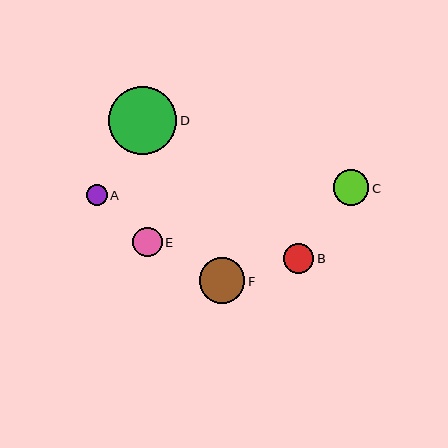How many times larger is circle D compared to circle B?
Circle D is approximately 2.3 times the size of circle B.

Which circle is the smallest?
Circle A is the smallest with a size of approximately 21 pixels.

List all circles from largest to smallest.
From largest to smallest: D, F, C, B, E, A.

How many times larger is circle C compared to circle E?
Circle C is approximately 1.2 times the size of circle E.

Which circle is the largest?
Circle D is the largest with a size of approximately 68 pixels.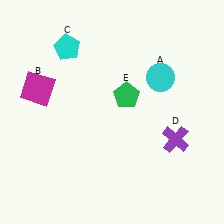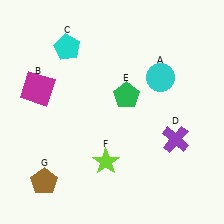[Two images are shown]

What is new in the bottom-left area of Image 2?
A lime star (F) was added in the bottom-left area of Image 2.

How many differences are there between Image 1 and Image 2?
There are 2 differences between the two images.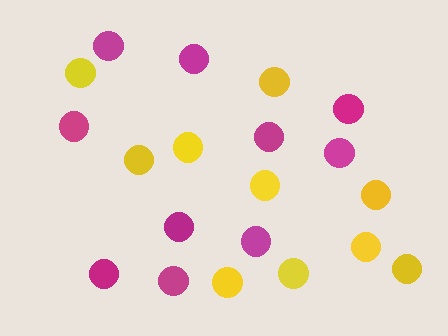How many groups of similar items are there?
There are 2 groups: one group of yellow circles (10) and one group of magenta circles (10).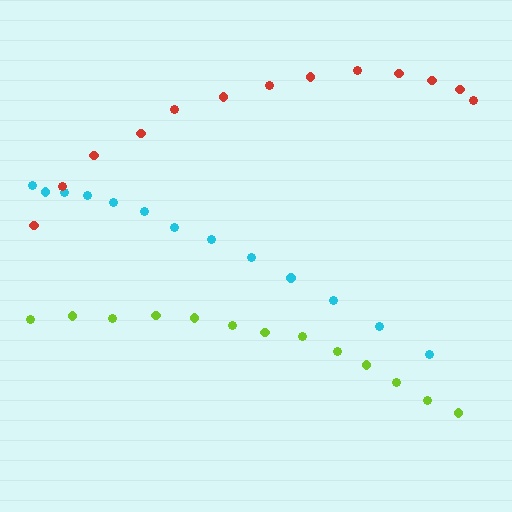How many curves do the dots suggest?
There are 3 distinct paths.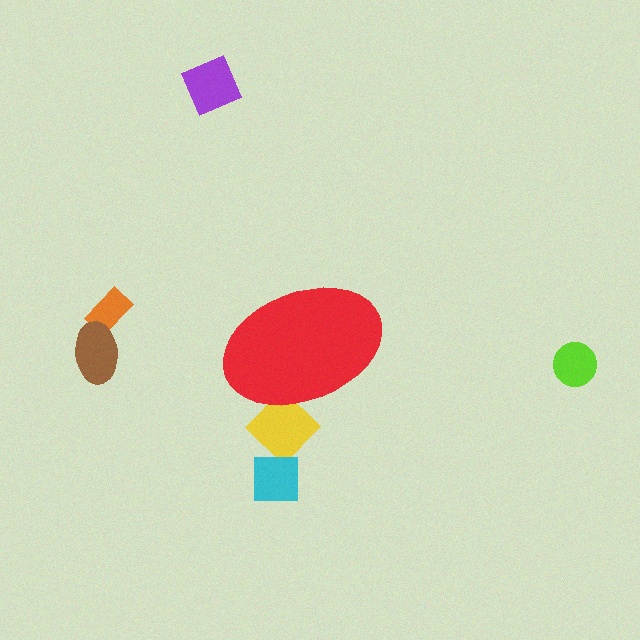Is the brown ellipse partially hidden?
No, the brown ellipse is fully visible.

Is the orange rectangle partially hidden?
No, the orange rectangle is fully visible.